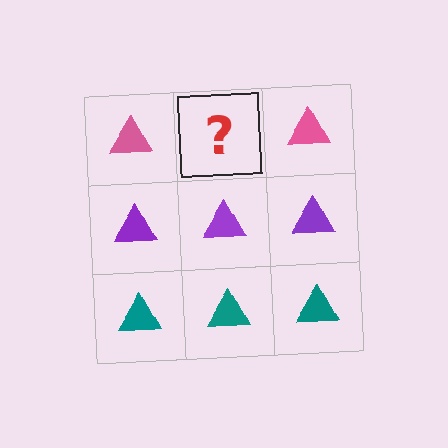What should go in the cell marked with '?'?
The missing cell should contain a pink triangle.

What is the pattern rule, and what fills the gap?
The rule is that each row has a consistent color. The gap should be filled with a pink triangle.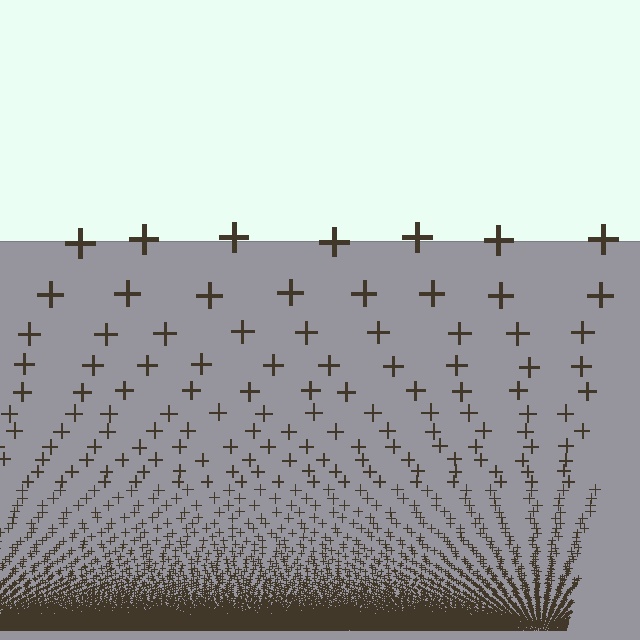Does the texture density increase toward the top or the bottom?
Density increases toward the bottom.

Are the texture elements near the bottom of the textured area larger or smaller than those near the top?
Smaller. The gradient is inverted — elements near the bottom are smaller and denser.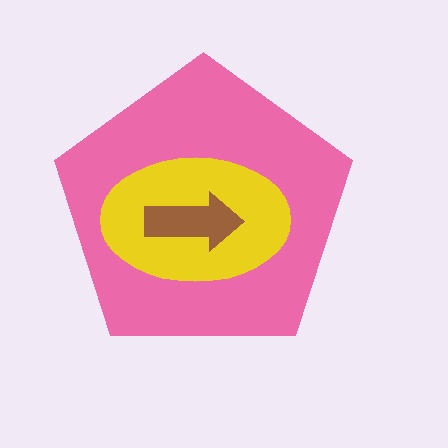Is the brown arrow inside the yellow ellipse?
Yes.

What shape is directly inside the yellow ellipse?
The brown arrow.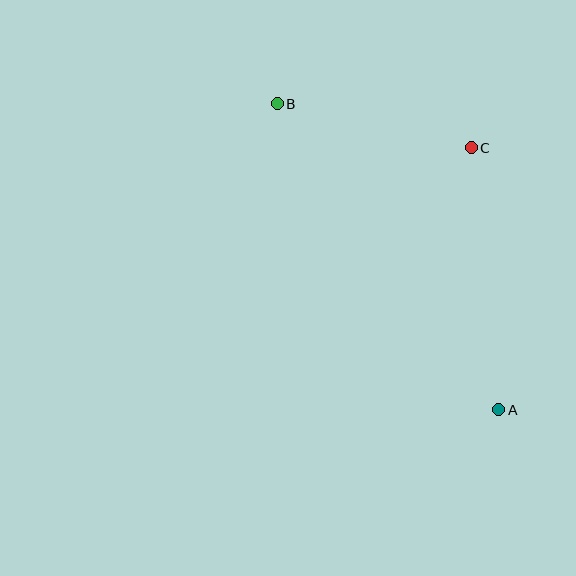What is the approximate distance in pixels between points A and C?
The distance between A and C is approximately 264 pixels.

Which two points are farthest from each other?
Points A and B are farthest from each other.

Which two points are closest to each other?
Points B and C are closest to each other.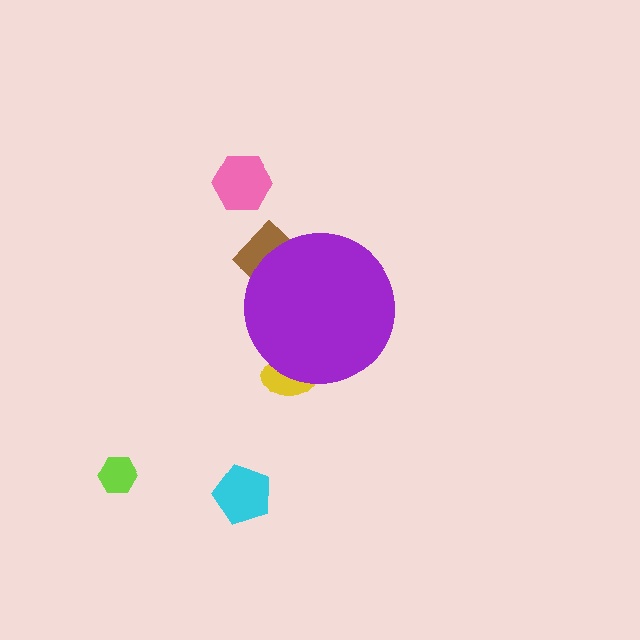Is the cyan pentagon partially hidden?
No, the cyan pentagon is fully visible.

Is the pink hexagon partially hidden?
No, the pink hexagon is fully visible.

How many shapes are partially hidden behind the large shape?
2 shapes are partially hidden.